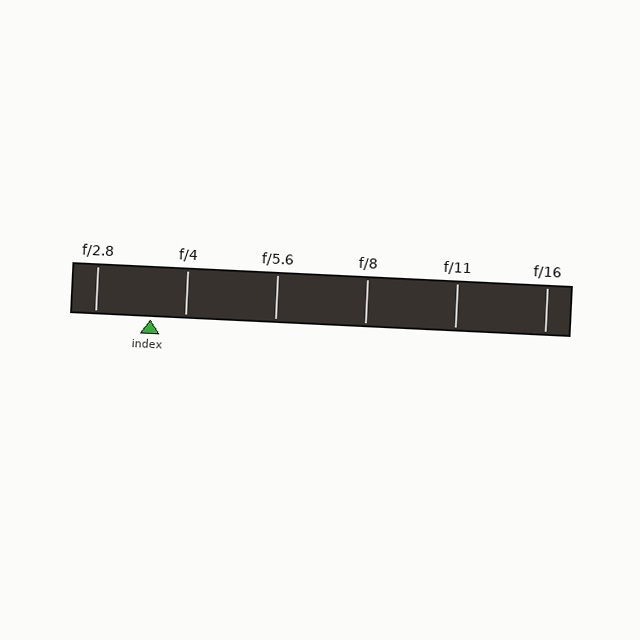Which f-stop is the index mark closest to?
The index mark is closest to f/4.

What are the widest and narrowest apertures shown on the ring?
The widest aperture shown is f/2.8 and the narrowest is f/16.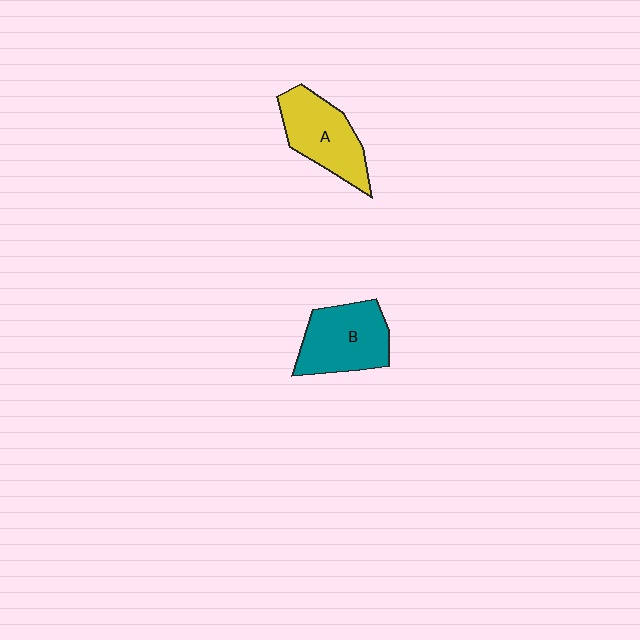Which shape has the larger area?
Shape B (teal).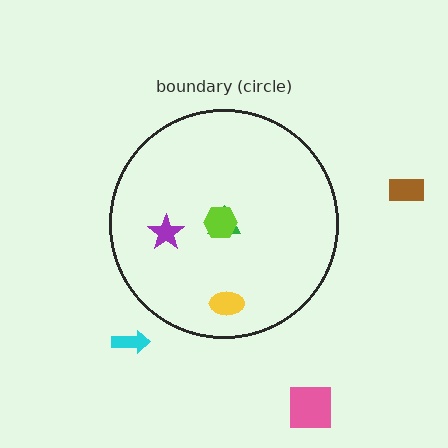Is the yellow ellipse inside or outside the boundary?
Inside.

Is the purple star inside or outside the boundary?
Inside.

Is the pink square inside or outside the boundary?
Outside.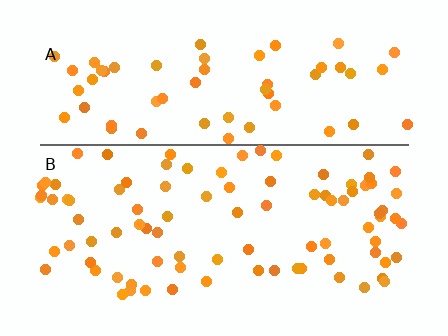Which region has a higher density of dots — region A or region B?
B (the bottom).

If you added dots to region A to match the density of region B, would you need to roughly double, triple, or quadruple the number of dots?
Approximately double.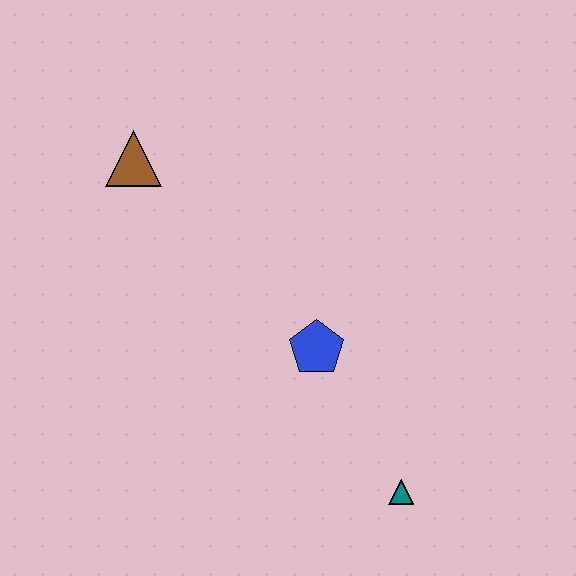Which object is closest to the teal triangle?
The blue pentagon is closest to the teal triangle.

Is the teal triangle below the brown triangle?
Yes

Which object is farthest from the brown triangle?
The teal triangle is farthest from the brown triangle.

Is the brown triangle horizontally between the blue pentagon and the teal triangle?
No